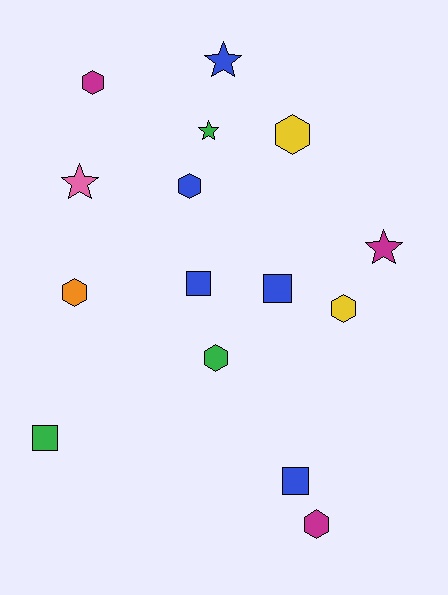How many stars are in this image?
There are 4 stars.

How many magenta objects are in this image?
There are 3 magenta objects.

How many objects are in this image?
There are 15 objects.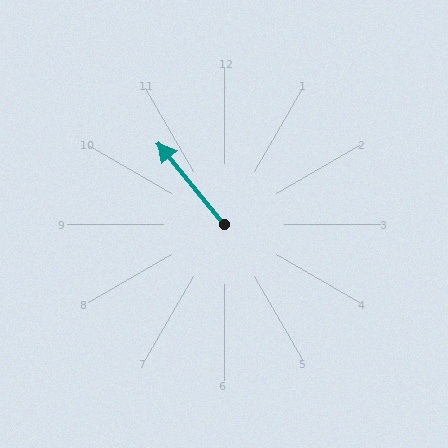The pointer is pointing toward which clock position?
Roughly 11 o'clock.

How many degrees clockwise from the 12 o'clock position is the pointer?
Approximately 321 degrees.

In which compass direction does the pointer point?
Northwest.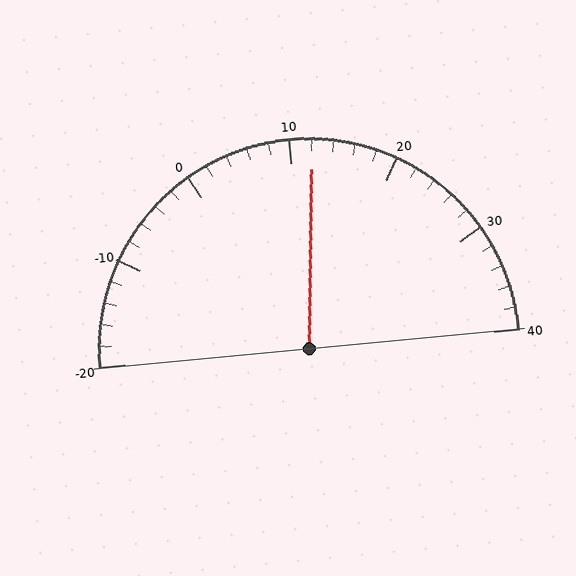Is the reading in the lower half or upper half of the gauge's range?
The reading is in the upper half of the range (-20 to 40).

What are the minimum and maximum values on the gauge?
The gauge ranges from -20 to 40.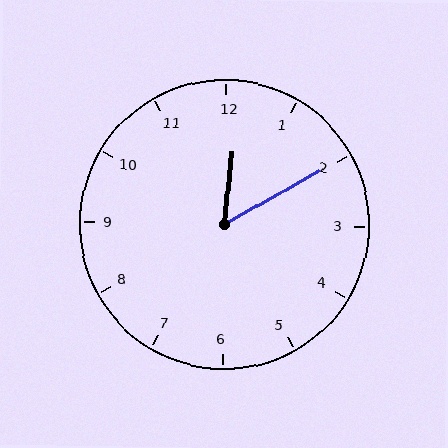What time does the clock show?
12:10.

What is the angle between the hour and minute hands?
Approximately 55 degrees.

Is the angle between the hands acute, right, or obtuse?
It is acute.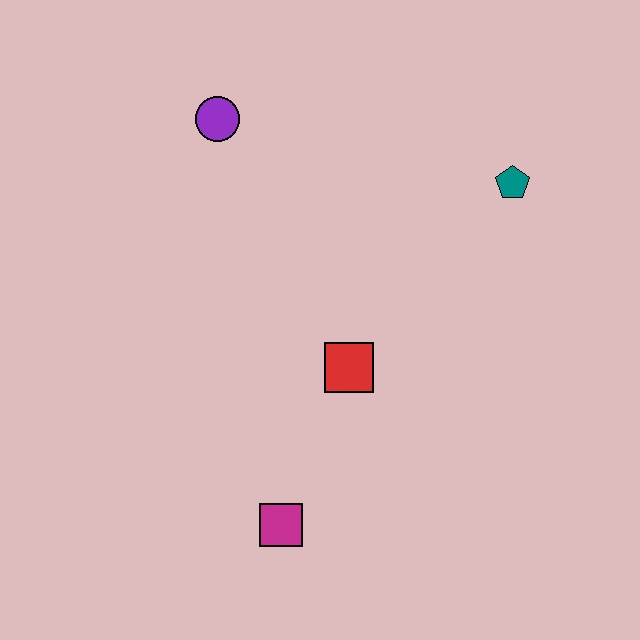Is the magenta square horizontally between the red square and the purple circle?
Yes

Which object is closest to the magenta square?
The red square is closest to the magenta square.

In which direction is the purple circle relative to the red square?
The purple circle is above the red square.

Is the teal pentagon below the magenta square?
No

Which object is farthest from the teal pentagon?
The magenta square is farthest from the teal pentagon.